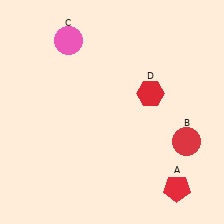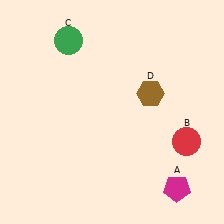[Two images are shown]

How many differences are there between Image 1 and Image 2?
There are 3 differences between the two images.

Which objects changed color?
A changed from red to magenta. C changed from pink to green. D changed from red to brown.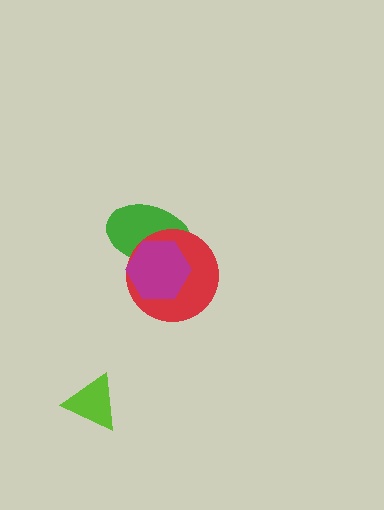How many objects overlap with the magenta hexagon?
2 objects overlap with the magenta hexagon.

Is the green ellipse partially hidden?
Yes, it is partially covered by another shape.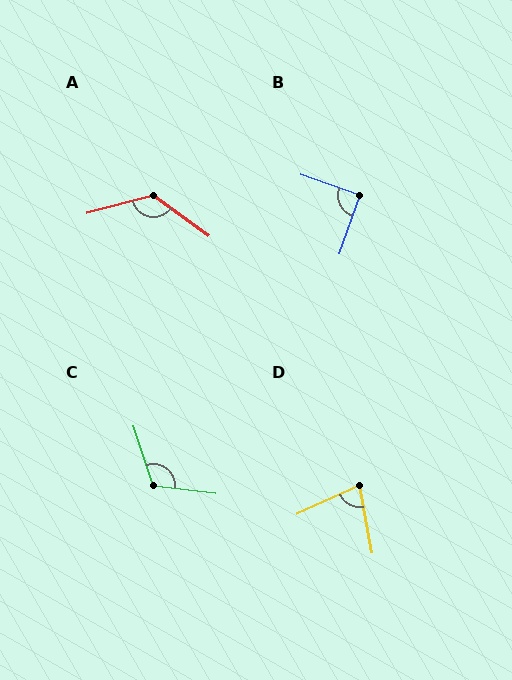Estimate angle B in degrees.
Approximately 90 degrees.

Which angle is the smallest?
D, at approximately 76 degrees.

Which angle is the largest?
A, at approximately 130 degrees.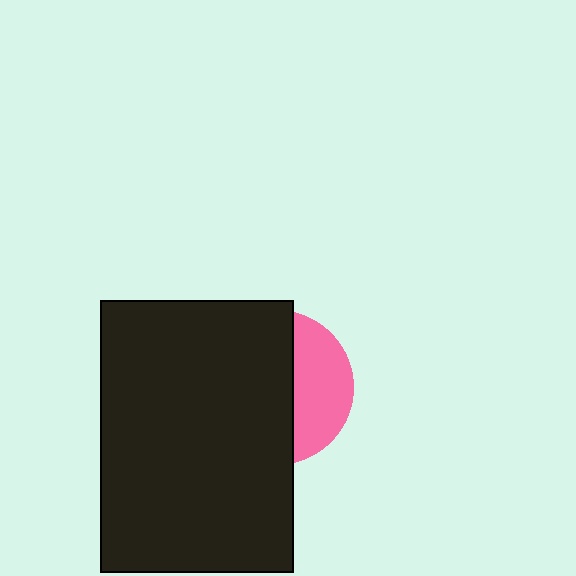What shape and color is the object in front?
The object in front is a black rectangle.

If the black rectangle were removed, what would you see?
You would see the complete pink circle.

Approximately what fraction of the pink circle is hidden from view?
Roughly 64% of the pink circle is hidden behind the black rectangle.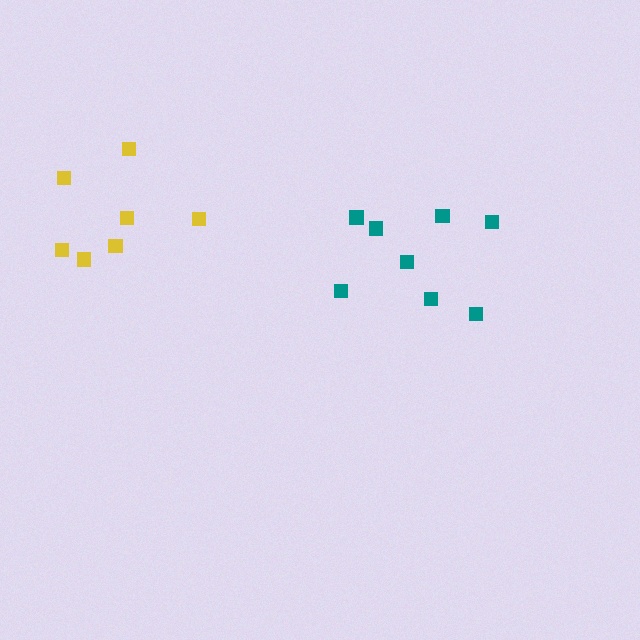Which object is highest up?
The yellow cluster is topmost.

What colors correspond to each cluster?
The clusters are colored: teal, yellow.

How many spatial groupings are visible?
There are 2 spatial groupings.